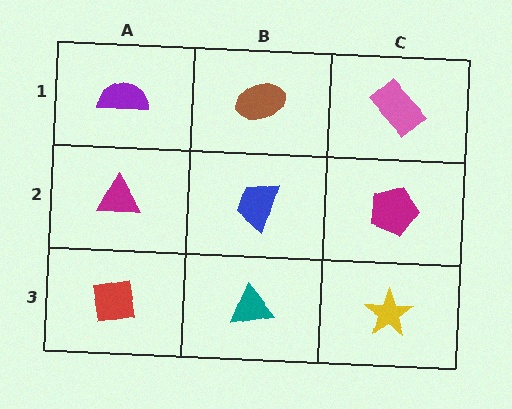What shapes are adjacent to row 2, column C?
A pink rectangle (row 1, column C), a yellow star (row 3, column C), a blue trapezoid (row 2, column B).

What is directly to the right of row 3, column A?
A teal triangle.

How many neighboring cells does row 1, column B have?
3.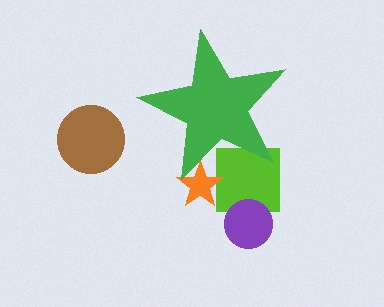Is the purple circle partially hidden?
No, the purple circle is fully visible.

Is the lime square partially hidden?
Yes, the lime square is partially hidden behind the green star.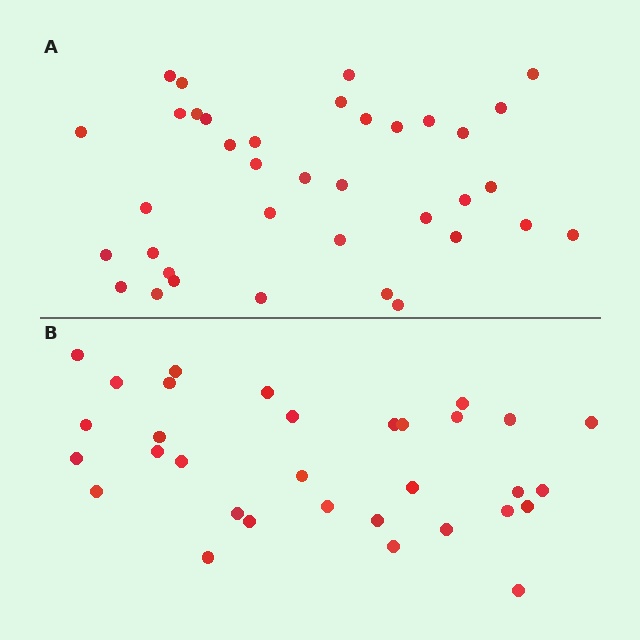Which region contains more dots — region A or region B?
Region A (the top region) has more dots.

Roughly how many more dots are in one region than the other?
Region A has about 5 more dots than region B.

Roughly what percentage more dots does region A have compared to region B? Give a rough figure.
About 15% more.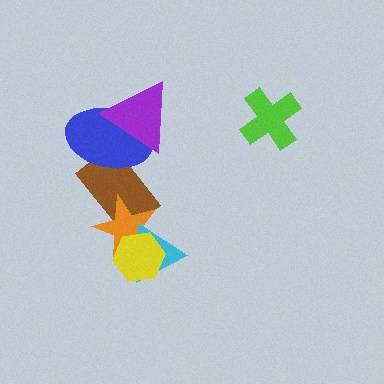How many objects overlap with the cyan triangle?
2 objects overlap with the cyan triangle.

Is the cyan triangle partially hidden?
Yes, it is partially covered by another shape.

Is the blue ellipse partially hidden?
Yes, it is partially covered by another shape.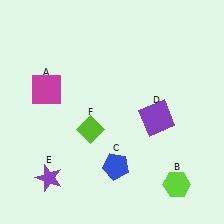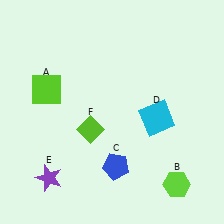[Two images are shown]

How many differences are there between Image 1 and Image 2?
There are 2 differences between the two images.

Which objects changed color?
A changed from magenta to lime. D changed from purple to cyan.